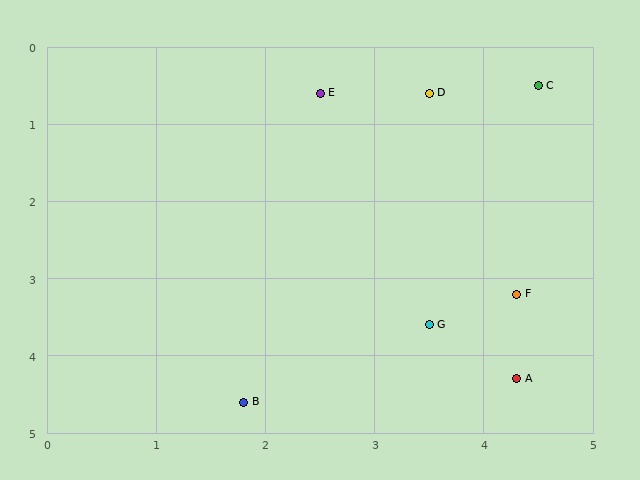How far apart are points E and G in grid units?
Points E and G are about 3.2 grid units apart.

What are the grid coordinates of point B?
Point B is at approximately (1.8, 4.6).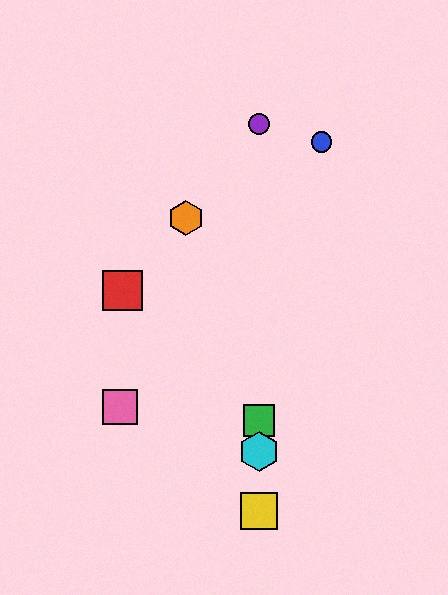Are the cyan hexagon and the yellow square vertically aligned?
Yes, both are at x≈259.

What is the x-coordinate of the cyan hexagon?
The cyan hexagon is at x≈259.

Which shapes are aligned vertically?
The green square, the yellow square, the purple circle, the cyan hexagon are aligned vertically.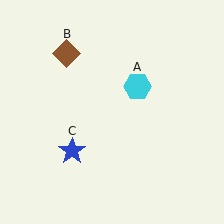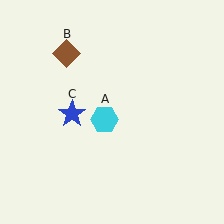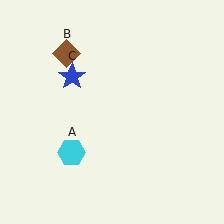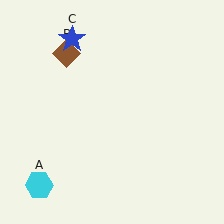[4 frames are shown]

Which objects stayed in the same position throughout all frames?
Brown diamond (object B) remained stationary.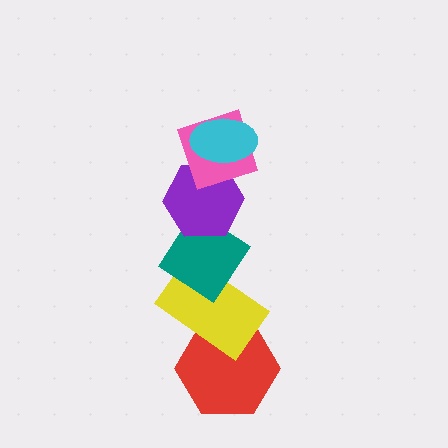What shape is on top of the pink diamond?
The cyan ellipse is on top of the pink diamond.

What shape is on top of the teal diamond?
The purple hexagon is on top of the teal diamond.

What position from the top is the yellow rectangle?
The yellow rectangle is 5th from the top.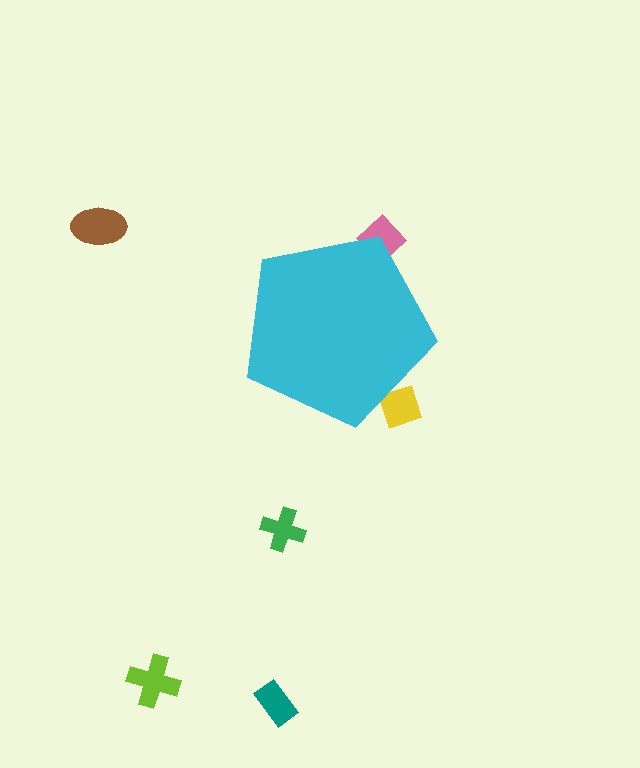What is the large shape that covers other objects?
A cyan pentagon.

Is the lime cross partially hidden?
No, the lime cross is fully visible.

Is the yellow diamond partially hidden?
Yes, the yellow diamond is partially hidden behind the cyan pentagon.